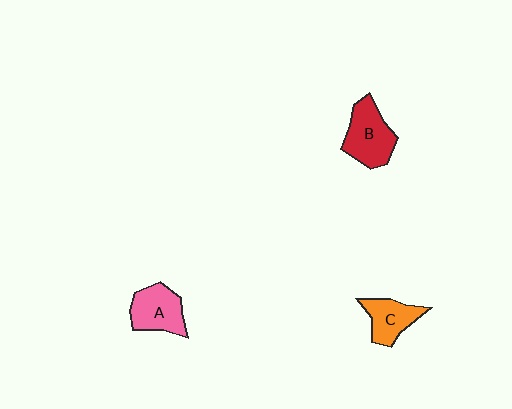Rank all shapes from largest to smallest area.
From largest to smallest: B (red), A (pink), C (orange).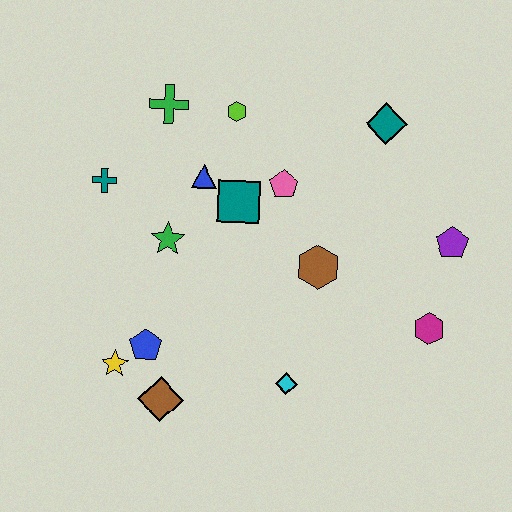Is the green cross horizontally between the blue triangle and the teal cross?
Yes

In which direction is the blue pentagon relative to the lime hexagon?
The blue pentagon is below the lime hexagon.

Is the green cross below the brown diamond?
No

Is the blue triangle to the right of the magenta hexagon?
No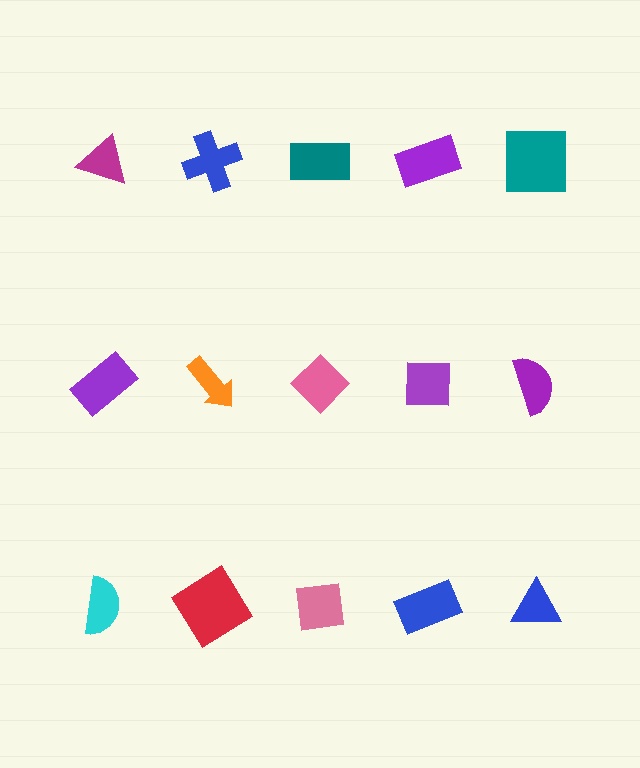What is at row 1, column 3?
A teal rectangle.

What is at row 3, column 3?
A pink square.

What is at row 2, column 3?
A pink diamond.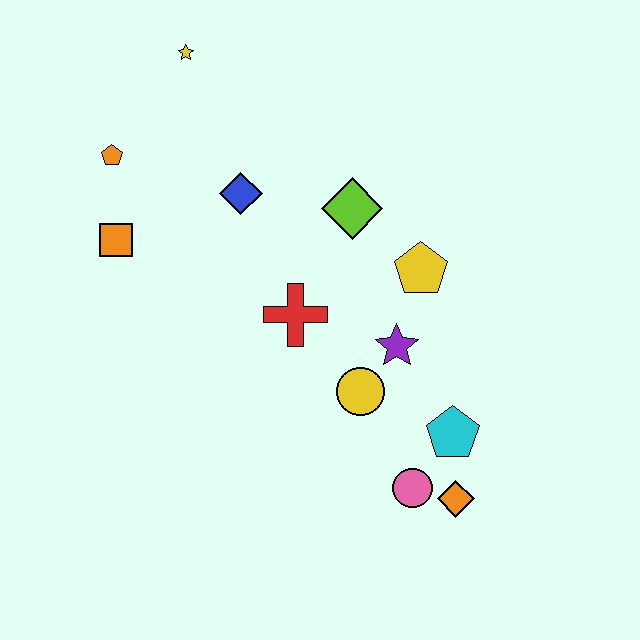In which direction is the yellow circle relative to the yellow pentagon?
The yellow circle is below the yellow pentagon.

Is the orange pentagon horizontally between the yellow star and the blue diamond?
No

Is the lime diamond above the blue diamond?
No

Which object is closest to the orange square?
The orange pentagon is closest to the orange square.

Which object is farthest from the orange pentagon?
The orange diamond is farthest from the orange pentagon.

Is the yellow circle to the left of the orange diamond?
Yes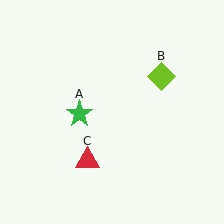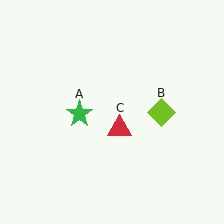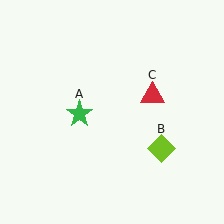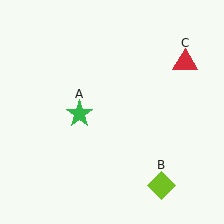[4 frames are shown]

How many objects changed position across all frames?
2 objects changed position: lime diamond (object B), red triangle (object C).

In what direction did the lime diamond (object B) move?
The lime diamond (object B) moved down.